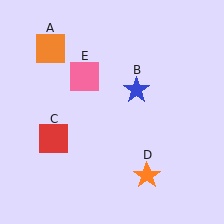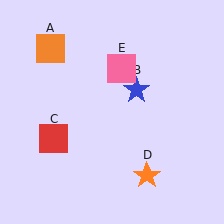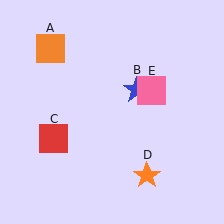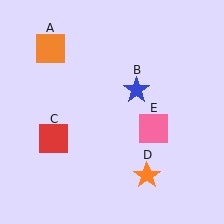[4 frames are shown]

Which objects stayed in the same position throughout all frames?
Orange square (object A) and blue star (object B) and red square (object C) and orange star (object D) remained stationary.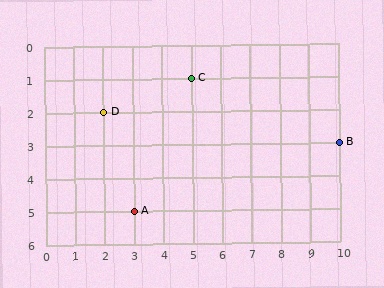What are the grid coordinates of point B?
Point B is at grid coordinates (10, 3).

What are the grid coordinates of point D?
Point D is at grid coordinates (2, 2).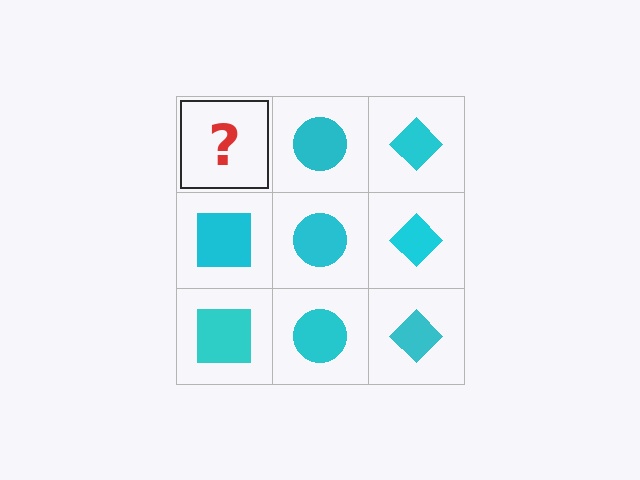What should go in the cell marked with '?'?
The missing cell should contain a cyan square.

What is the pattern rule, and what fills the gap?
The rule is that each column has a consistent shape. The gap should be filled with a cyan square.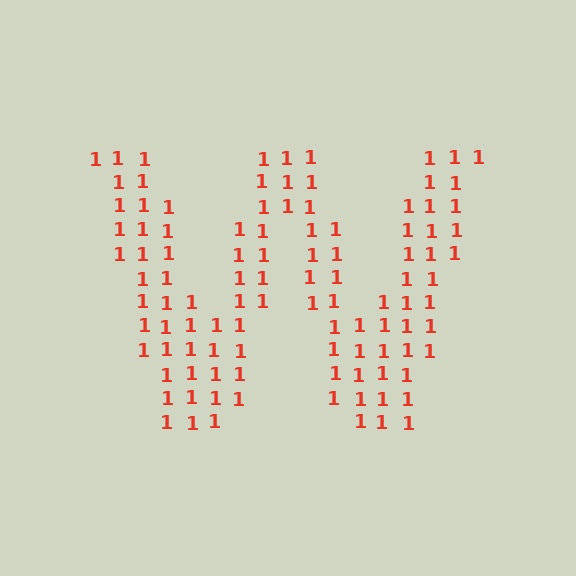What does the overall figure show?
The overall figure shows the letter W.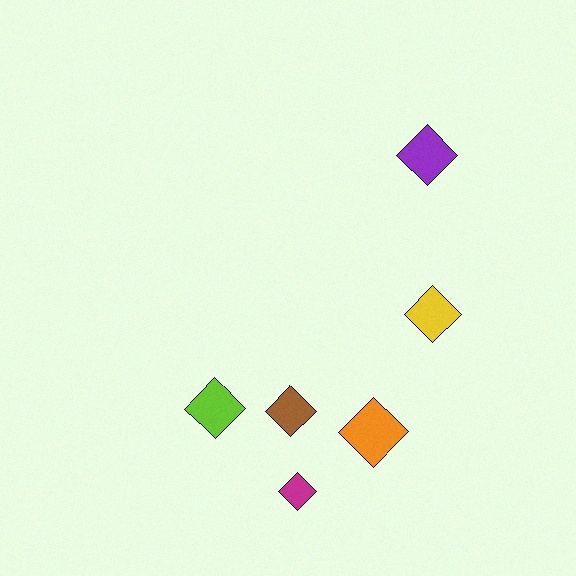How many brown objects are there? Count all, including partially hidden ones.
There is 1 brown object.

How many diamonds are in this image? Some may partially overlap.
There are 6 diamonds.